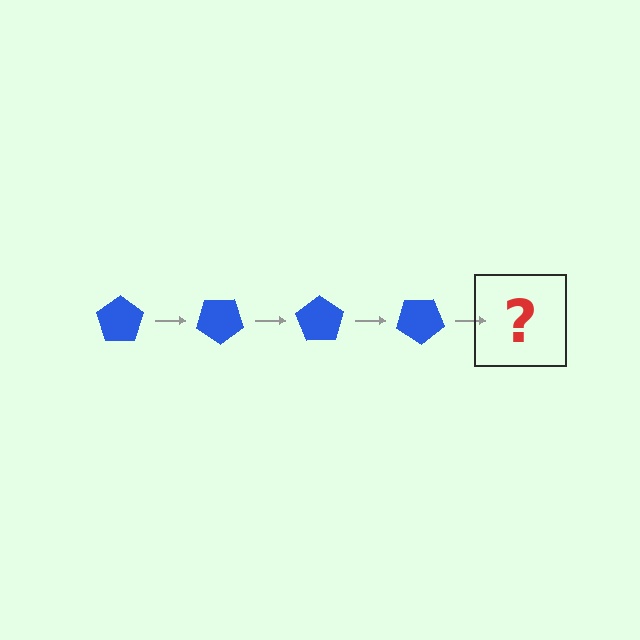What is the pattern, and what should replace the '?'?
The pattern is that the pentagon rotates 35 degrees each step. The '?' should be a blue pentagon rotated 140 degrees.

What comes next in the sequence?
The next element should be a blue pentagon rotated 140 degrees.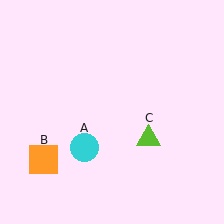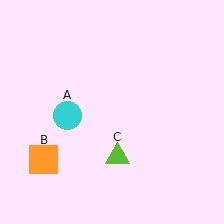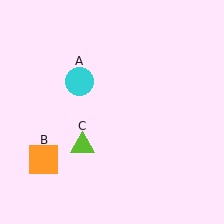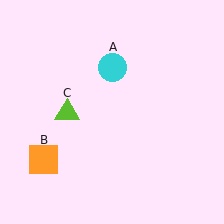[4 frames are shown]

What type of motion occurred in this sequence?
The cyan circle (object A), lime triangle (object C) rotated clockwise around the center of the scene.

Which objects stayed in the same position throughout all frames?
Orange square (object B) remained stationary.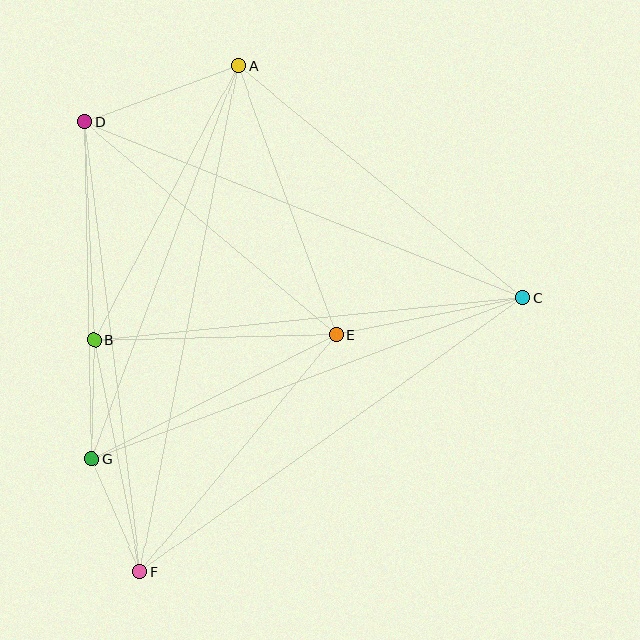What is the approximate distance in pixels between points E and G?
The distance between E and G is approximately 274 pixels.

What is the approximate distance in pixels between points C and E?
The distance between C and E is approximately 191 pixels.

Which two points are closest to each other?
Points B and G are closest to each other.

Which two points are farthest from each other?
Points A and F are farthest from each other.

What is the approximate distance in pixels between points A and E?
The distance between A and E is approximately 287 pixels.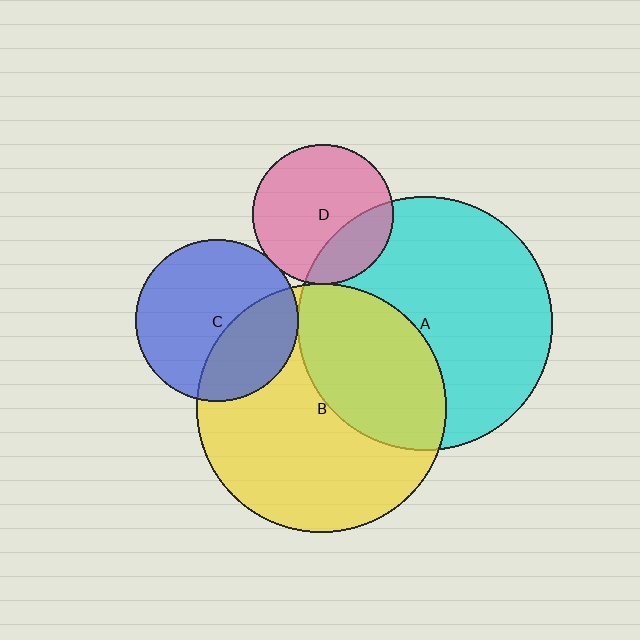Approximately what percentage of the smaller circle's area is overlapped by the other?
Approximately 5%.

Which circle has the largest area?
Circle A (cyan).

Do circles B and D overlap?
Yes.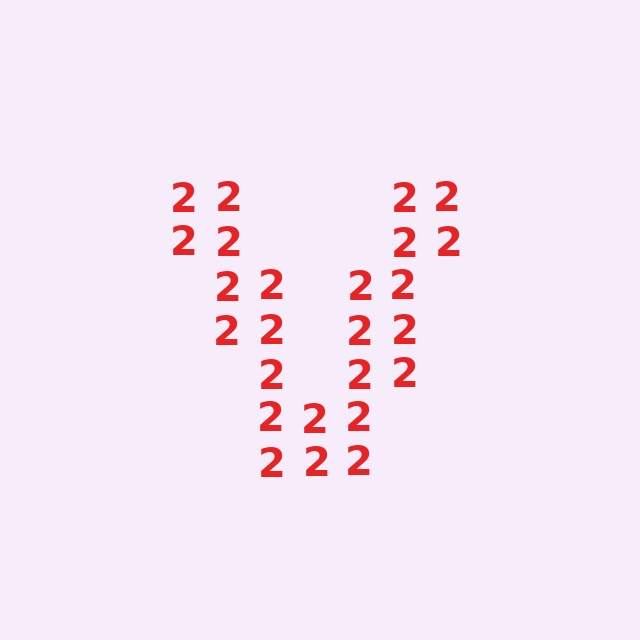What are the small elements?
The small elements are digit 2's.